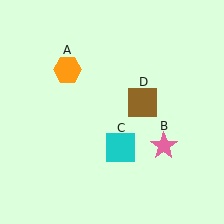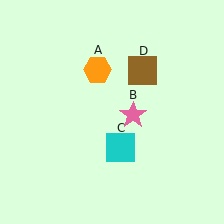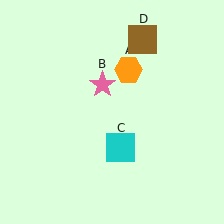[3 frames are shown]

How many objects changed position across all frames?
3 objects changed position: orange hexagon (object A), pink star (object B), brown square (object D).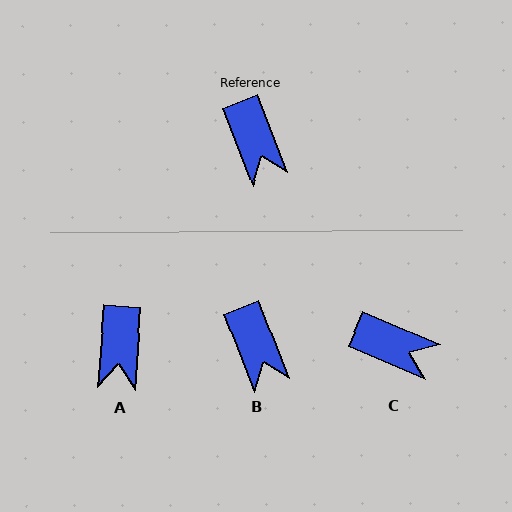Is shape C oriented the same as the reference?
No, it is off by about 46 degrees.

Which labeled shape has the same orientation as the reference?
B.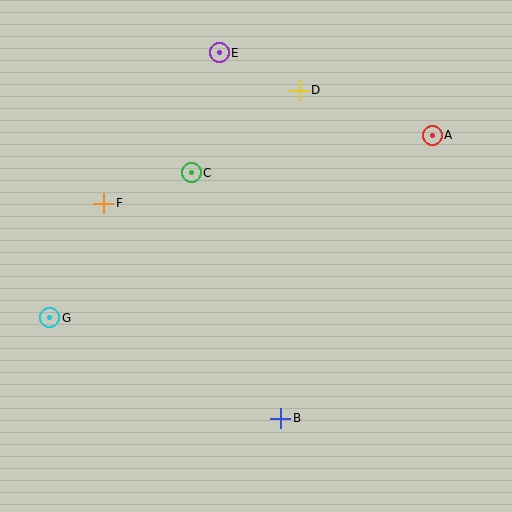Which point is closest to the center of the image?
Point C at (191, 173) is closest to the center.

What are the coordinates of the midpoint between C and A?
The midpoint between C and A is at (312, 154).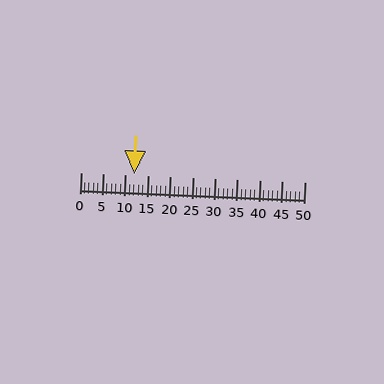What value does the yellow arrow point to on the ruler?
The yellow arrow points to approximately 12.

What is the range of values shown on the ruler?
The ruler shows values from 0 to 50.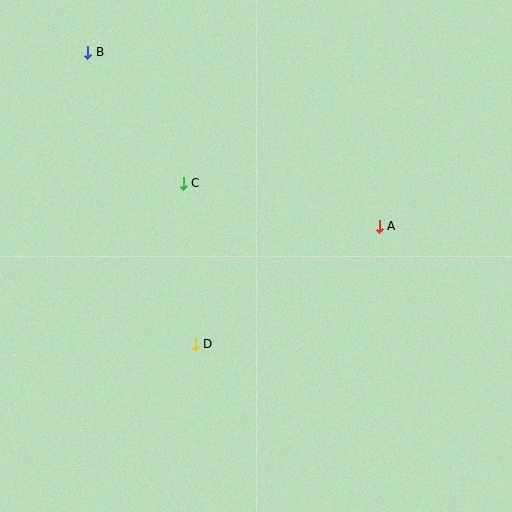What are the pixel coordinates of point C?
Point C is at (183, 183).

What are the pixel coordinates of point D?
Point D is at (195, 344).